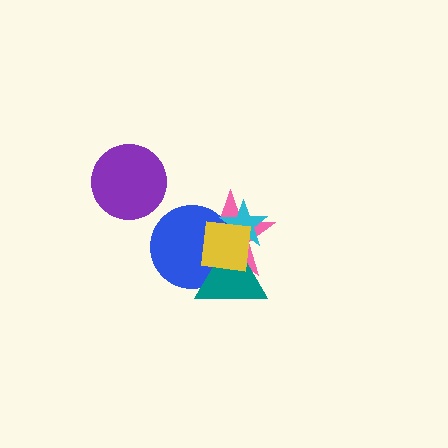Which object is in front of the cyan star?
The yellow square is in front of the cyan star.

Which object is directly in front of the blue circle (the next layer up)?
The teal triangle is directly in front of the blue circle.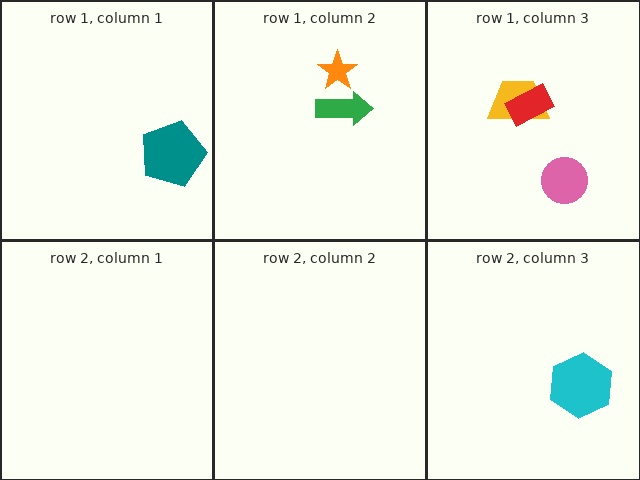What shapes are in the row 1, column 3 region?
The yellow trapezoid, the pink circle, the red rectangle.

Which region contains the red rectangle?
The row 1, column 3 region.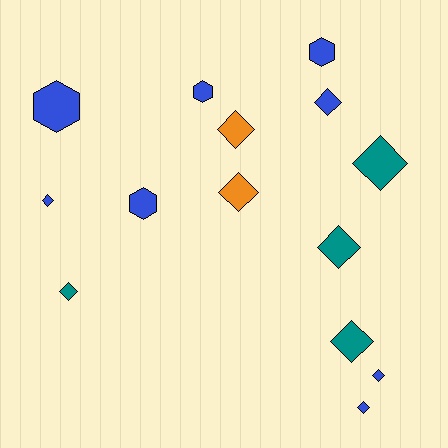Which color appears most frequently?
Blue, with 8 objects.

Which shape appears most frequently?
Diamond, with 10 objects.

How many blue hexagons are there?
There are 4 blue hexagons.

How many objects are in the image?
There are 14 objects.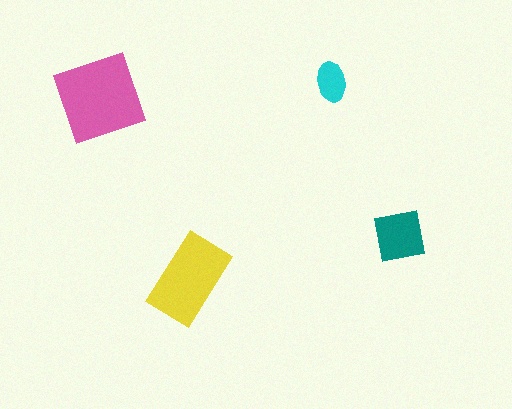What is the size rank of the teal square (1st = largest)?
3rd.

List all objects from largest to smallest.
The pink square, the yellow rectangle, the teal square, the cyan ellipse.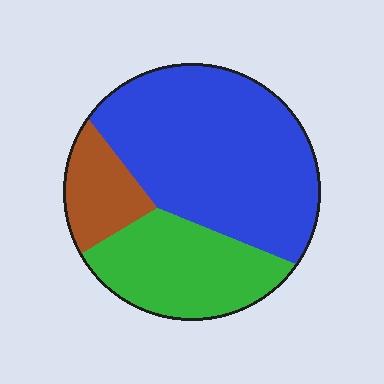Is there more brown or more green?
Green.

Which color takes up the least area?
Brown, at roughly 15%.